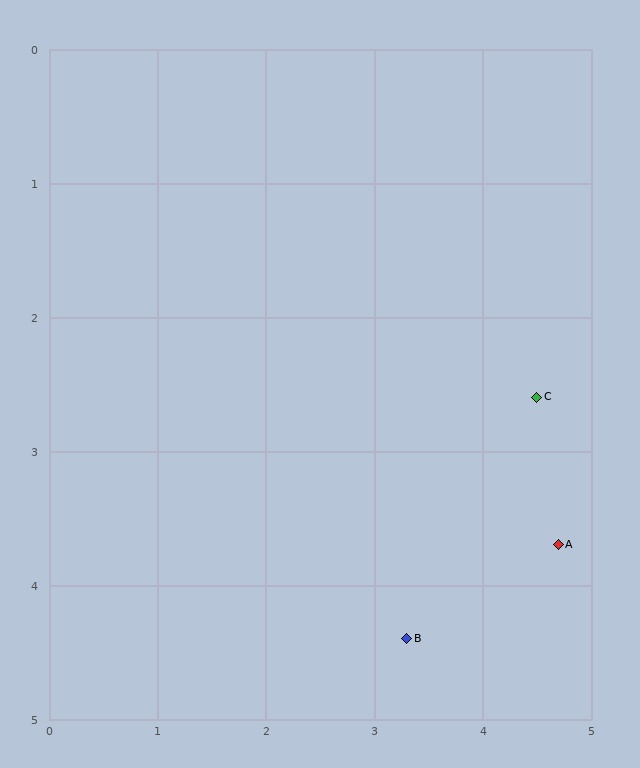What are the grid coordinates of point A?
Point A is at approximately (4.7, 3.7).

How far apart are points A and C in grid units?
Points A and C are about 1.1 grid units apart.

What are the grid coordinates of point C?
Point C is at approximately (4.5, 2.6).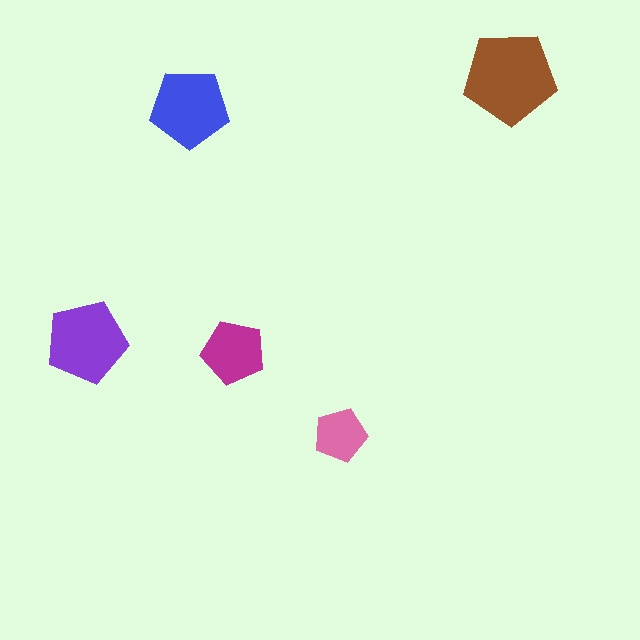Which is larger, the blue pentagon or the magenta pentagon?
The blue one.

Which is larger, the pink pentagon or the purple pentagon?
The purple one.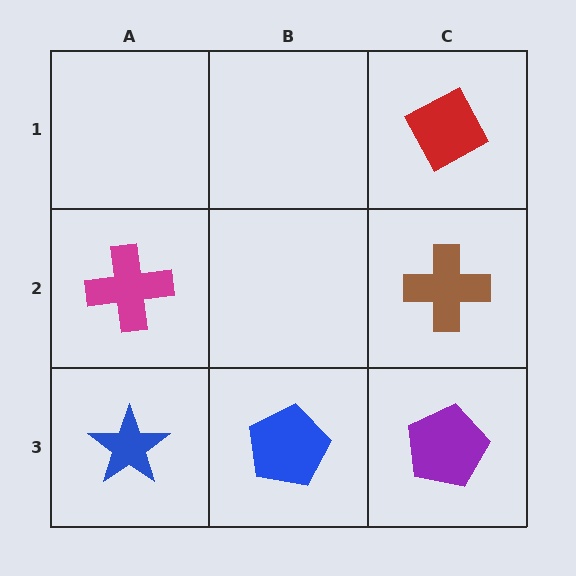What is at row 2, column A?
A magenta cross.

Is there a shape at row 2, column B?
No, that cell is empty.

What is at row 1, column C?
A red diamond.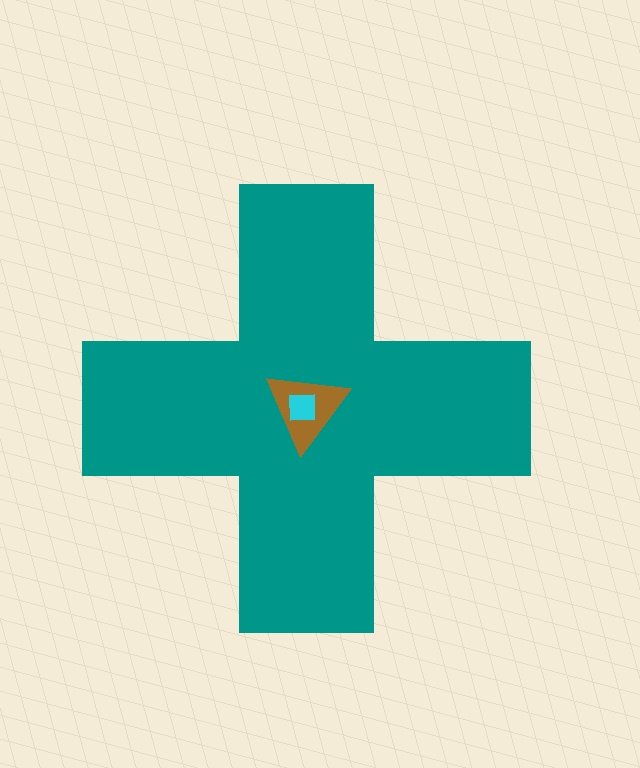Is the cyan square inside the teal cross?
Yes.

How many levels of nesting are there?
3.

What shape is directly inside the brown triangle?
The cyan square.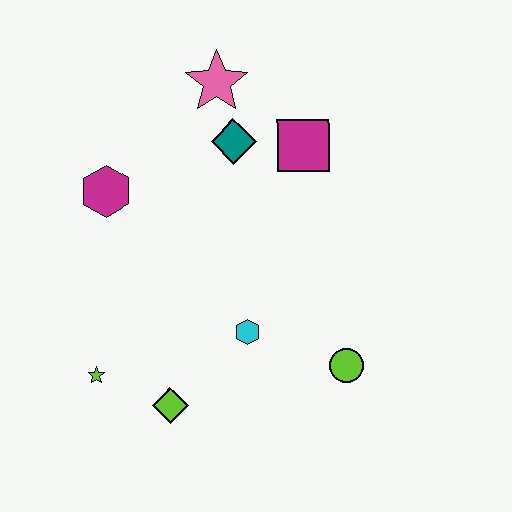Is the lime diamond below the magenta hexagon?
Yes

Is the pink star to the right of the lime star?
Yes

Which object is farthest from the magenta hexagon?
The lime circle is farthest from the magenta hexagon.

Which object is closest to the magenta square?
The teal diamond is closest to the magenta square.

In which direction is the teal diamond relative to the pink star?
The teal diamond is below the pink star.